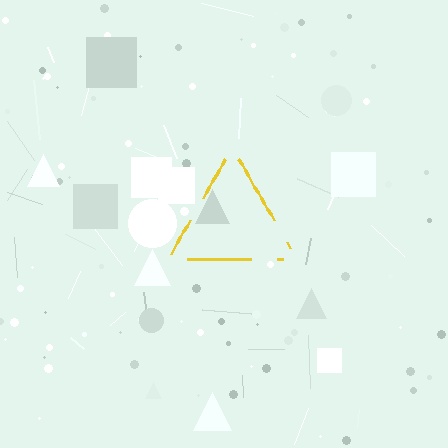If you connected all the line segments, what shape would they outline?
They would outline a triangle.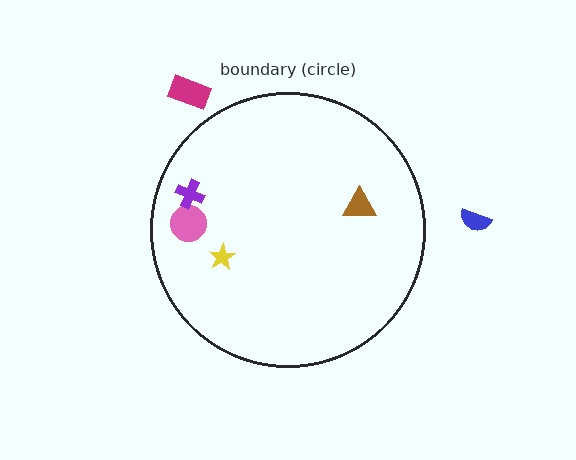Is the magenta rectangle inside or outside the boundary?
Outside.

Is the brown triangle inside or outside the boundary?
Inside.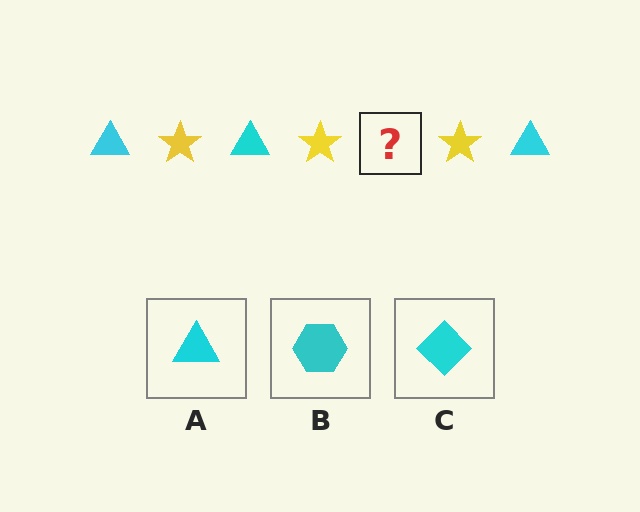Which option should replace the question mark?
Option A.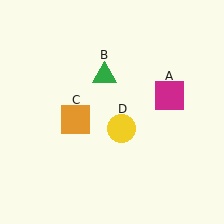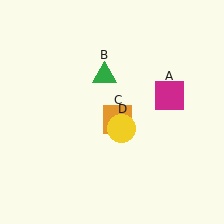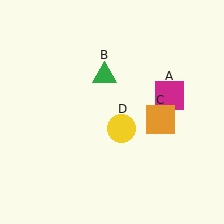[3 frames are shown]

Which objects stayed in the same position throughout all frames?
Magenta square (object A) and green triangle (object B) and yellow circle (object D) remained stationary.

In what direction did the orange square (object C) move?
The orange square (object C) moved right.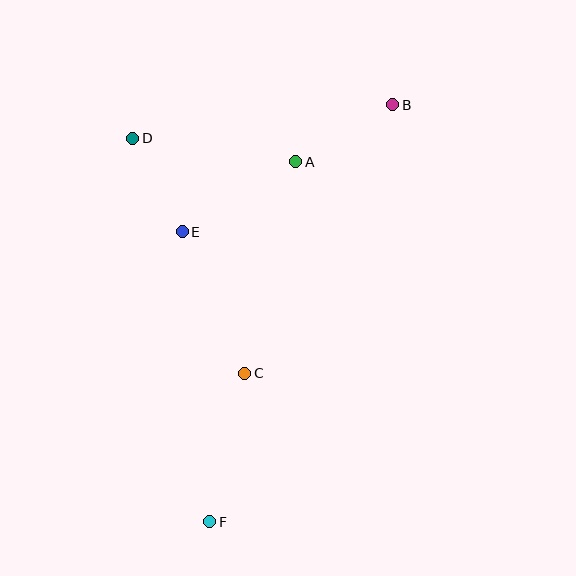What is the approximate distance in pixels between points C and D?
The distance between C and D is approximately 260 pixels.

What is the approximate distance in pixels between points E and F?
The distance between E and F is approximately 291 pixels.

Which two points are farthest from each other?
Points B and F are farthest from each other.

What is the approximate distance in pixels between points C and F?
The distance between C and F is approximately 152 pixels.